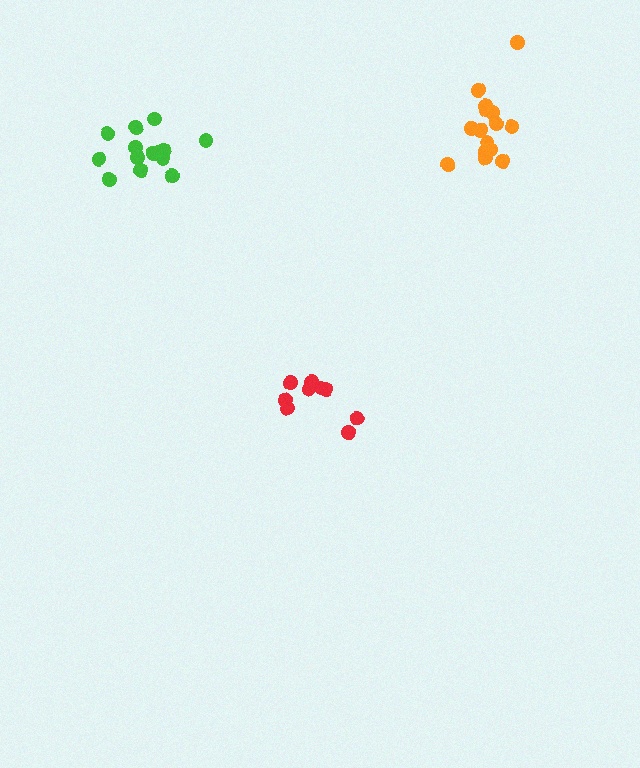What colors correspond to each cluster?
The clusters are colored: orange, green, red.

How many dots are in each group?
Group 1: 16 dots, Group 2: 14 dots, Group 3: 10 dots (40 total).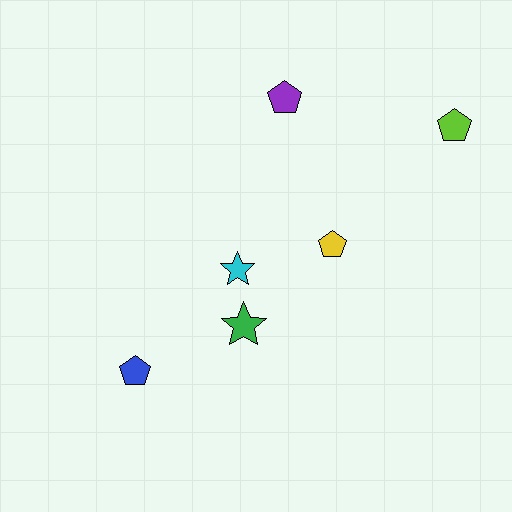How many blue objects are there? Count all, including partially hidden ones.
There is 1 blue object.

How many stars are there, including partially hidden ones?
There are 2 stars.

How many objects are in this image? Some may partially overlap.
There are 6 objects.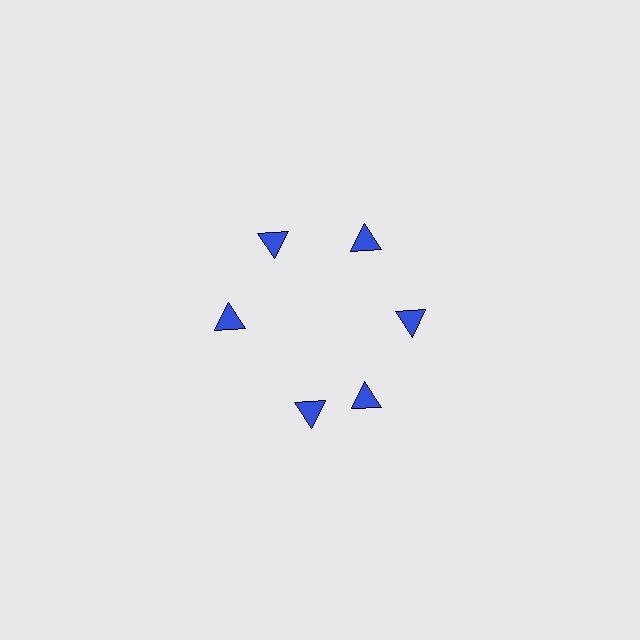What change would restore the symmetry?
The symmetry would be restored by rotating it back into even spacing with its neighbors so that all 6 triangles sit at equal angles and equal distance from the center.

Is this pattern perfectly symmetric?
No. The 6 blue triangles are arranged in a ring, but one element near the 7 o'clock position is rotated out of alignment along the ring, breaking the 6-fold rotational symmetry.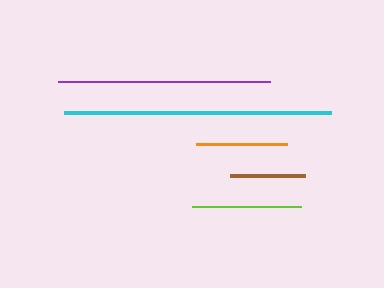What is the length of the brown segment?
The brown segment is approximately 75 pixels long.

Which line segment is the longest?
The cyan line is the longest at approximately 267 pixels.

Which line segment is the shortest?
The brown line is the shortest at approximately 75 pixels.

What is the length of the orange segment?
The orange segment is approximately 92 pixels long.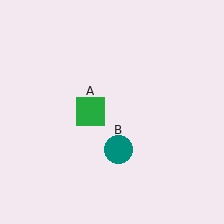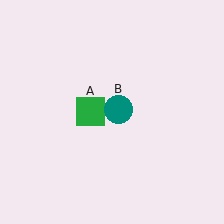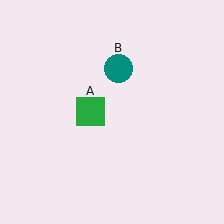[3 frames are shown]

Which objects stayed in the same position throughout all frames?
Green square (object A) remained stationary.